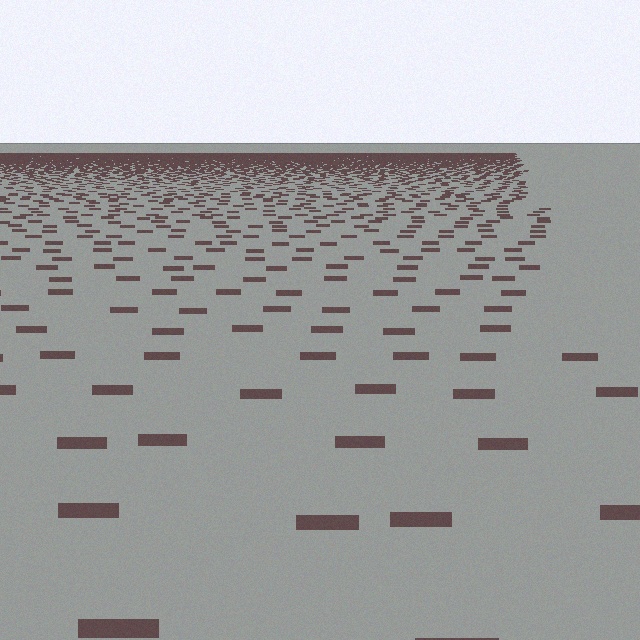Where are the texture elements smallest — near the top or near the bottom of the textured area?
Near the top.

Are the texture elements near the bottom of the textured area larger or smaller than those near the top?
Larger. Near the bottom, elements are closer to the viewer and appear at a bigger on-screen size.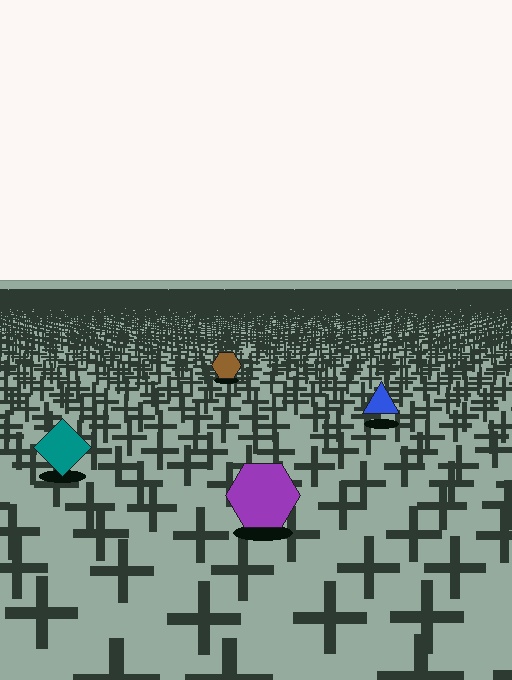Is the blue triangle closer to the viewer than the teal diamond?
No. The teal diamond is closer — you can tell from the texture gradient: the ground texture is coarser near it.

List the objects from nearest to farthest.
From nearest to farthest: the purple hexagon, the teal diamond, the blue triangle, the brown hexagon.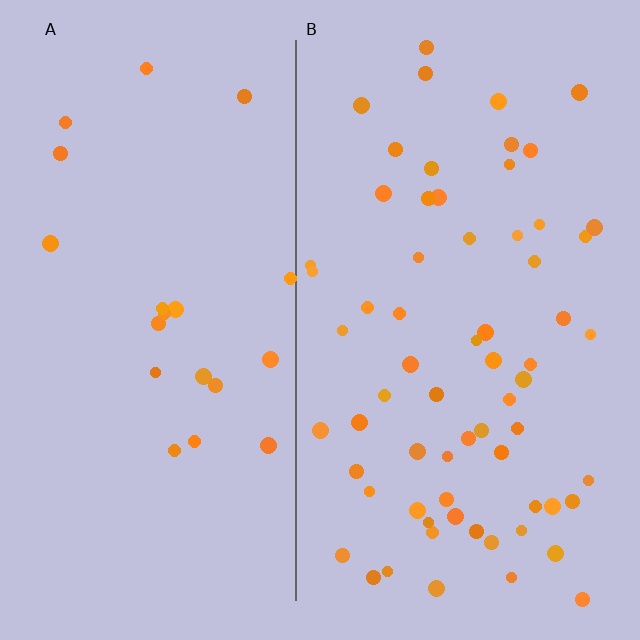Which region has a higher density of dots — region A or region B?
B (the right).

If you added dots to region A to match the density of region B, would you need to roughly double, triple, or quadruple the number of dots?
Approximately triple.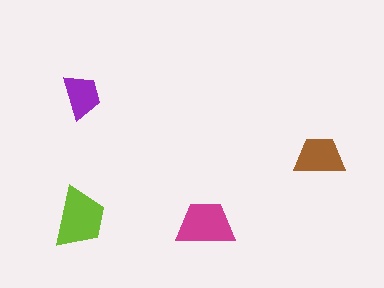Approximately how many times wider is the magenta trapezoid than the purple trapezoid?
About 1.5 times wider.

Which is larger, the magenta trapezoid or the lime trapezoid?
The lime one.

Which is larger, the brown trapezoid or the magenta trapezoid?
The magenta one.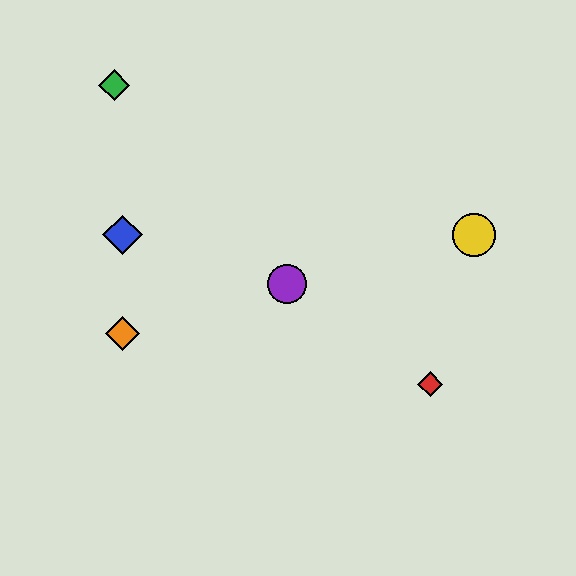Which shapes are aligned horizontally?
The blue diamond, the yellow circle are aligned horizontally.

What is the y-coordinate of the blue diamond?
The blue diamond is at y≈235.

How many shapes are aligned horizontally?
2 shapes (the blue diamond, the yellow circle) are aligned horizontally.